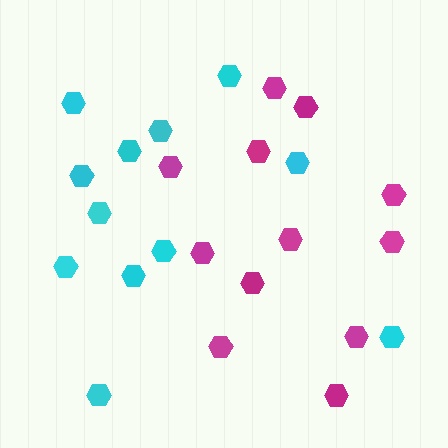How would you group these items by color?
There are 2 groups: one group of cyan hexagons (12) and one group of magenta hexagons (12).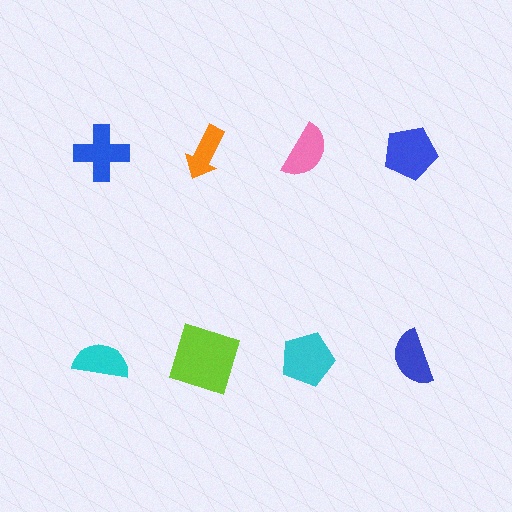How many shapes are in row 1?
4 shapes.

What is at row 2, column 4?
A blue semicircle.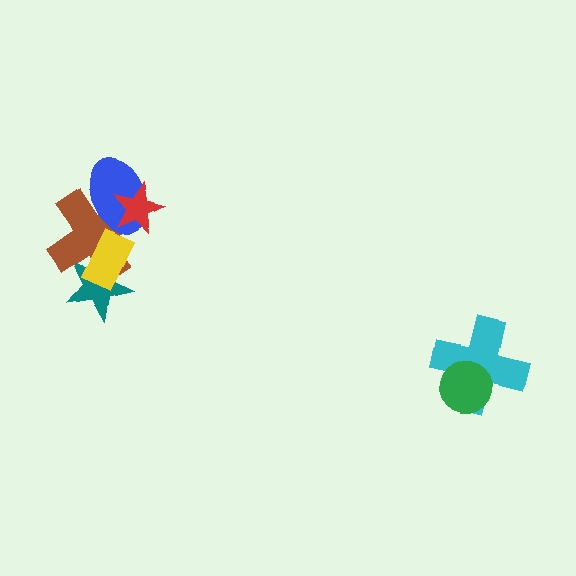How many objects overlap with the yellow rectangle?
2 objects overlap with the yellow rectangle.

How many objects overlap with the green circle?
1 object overlaps with the green circle.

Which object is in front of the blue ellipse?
The red star is in front of the blue ellipse.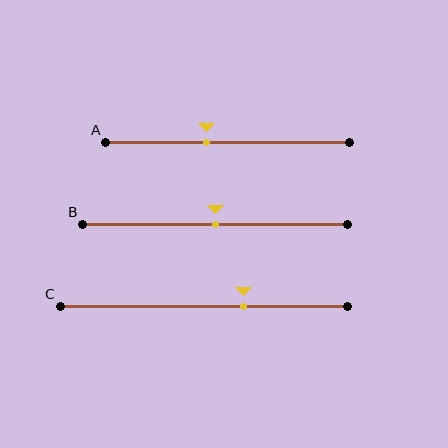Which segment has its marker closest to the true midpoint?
Segment B has its marker closest to the true midpoint.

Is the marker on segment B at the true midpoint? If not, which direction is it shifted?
Yes, the marker on segment B is at the true midpoint.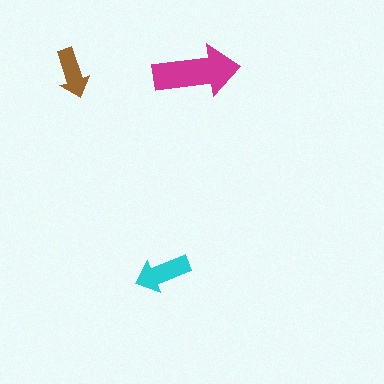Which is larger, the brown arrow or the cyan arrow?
The cyan one.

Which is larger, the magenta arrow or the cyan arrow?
The magenta one.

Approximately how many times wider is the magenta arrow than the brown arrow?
About 1.5 times wider.